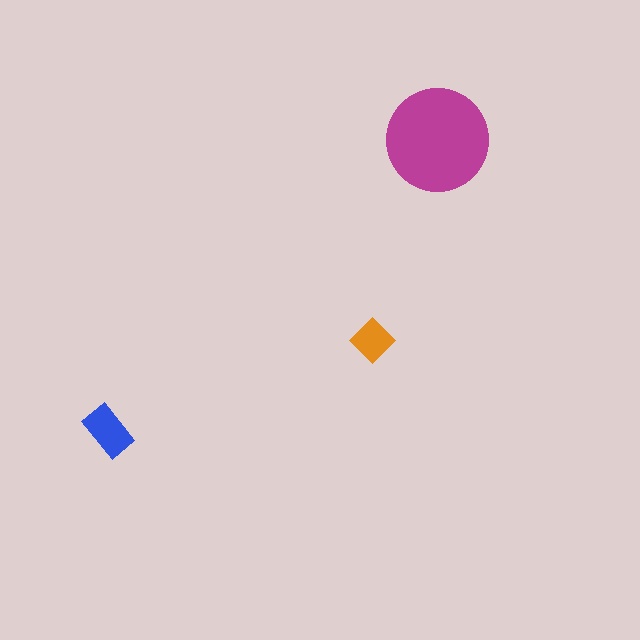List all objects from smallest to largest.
The orange diamond, the blue rectangle, the magenta circle.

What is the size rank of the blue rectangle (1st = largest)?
2nd.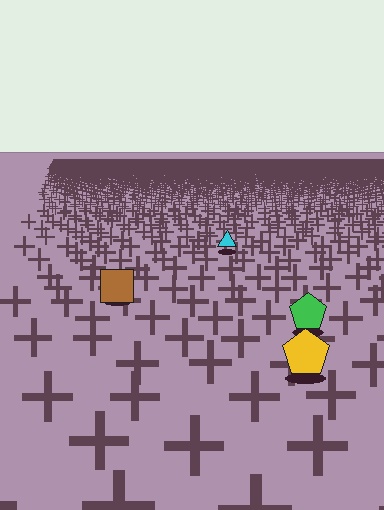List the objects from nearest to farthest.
From nearest to farthest: the yellow pentagon, the green pentagon, the brown square, the cyan triangle.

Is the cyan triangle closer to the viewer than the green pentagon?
No. The green pentagon is closer — you can tell from the texture gradient: the ground texture is coarser near it.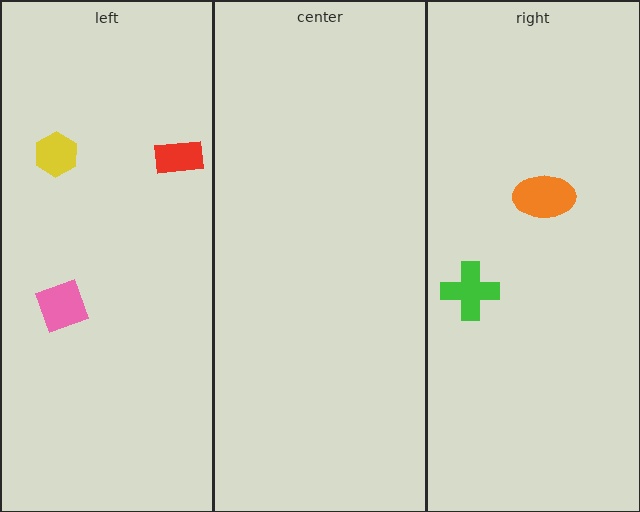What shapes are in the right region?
The green cross, the orange ellipse.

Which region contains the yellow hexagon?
The left region.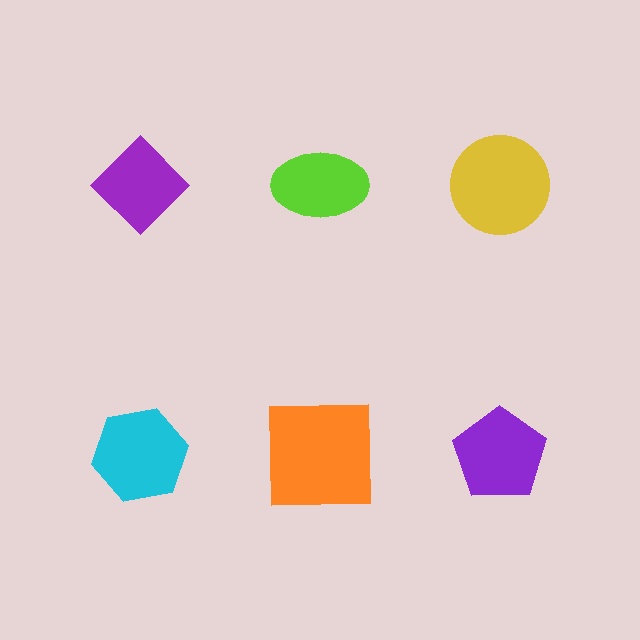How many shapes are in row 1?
3 shapes.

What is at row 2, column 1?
A cyan hexagon.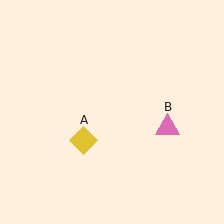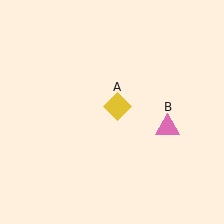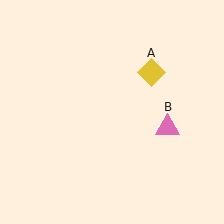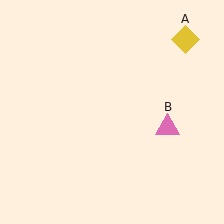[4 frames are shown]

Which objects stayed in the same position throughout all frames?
Pink triangle (object B) remained stationary.